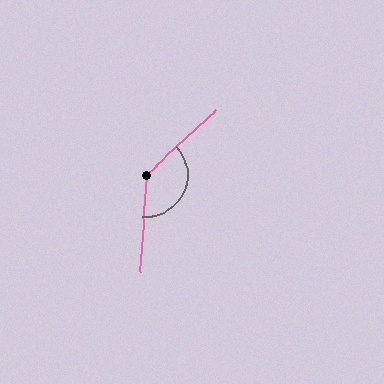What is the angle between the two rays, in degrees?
Approximately 137 degrees.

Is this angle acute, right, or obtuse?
It is obtuse.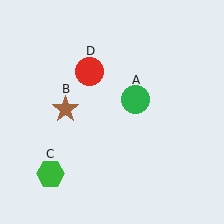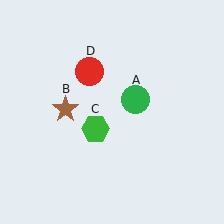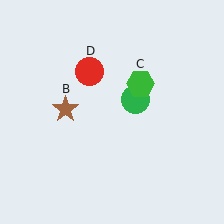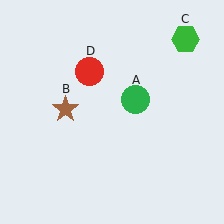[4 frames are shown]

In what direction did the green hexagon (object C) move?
The green hexagon (object C) moved up and to the right.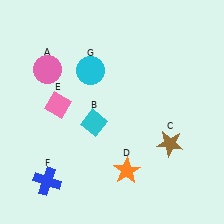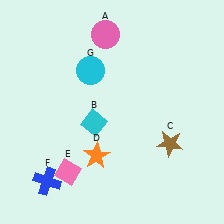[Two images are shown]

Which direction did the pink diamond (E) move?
The pink diamond (E) moved down.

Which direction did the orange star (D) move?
The orange star (D) moved left.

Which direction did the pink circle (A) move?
The pink circle (A) moved right.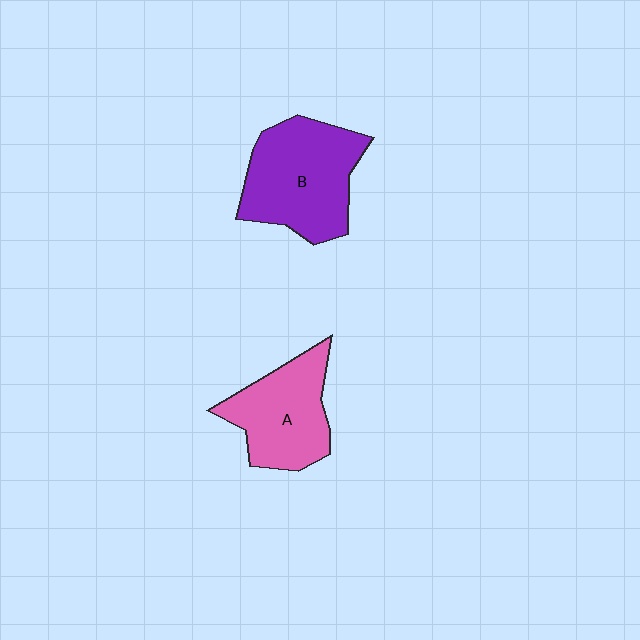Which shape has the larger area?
Shape B (purple).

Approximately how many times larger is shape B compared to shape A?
Approximately 1.3 times.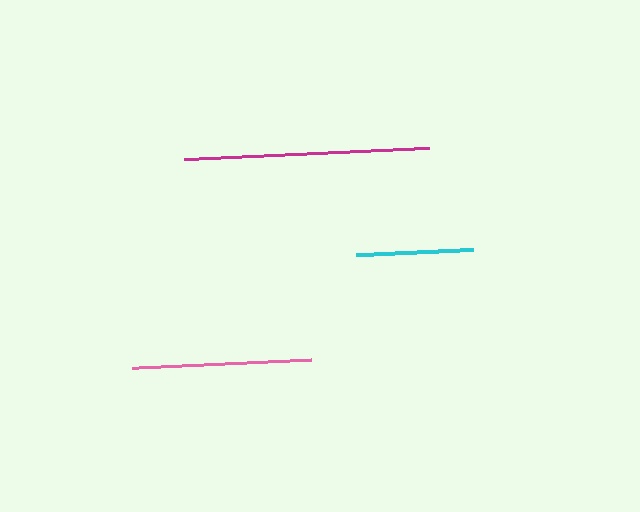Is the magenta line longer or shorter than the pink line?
The magenta line is longer than the pink line.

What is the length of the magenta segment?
The magenta segment is approximately 245 pixels long.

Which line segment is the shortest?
The cyan line is the shortest at approximately 117 pixels.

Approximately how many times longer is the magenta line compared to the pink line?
The magenta line is approximately 1.4 times the length of the pink line.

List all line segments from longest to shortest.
From longest to shortest: magenta, pink, cyan.